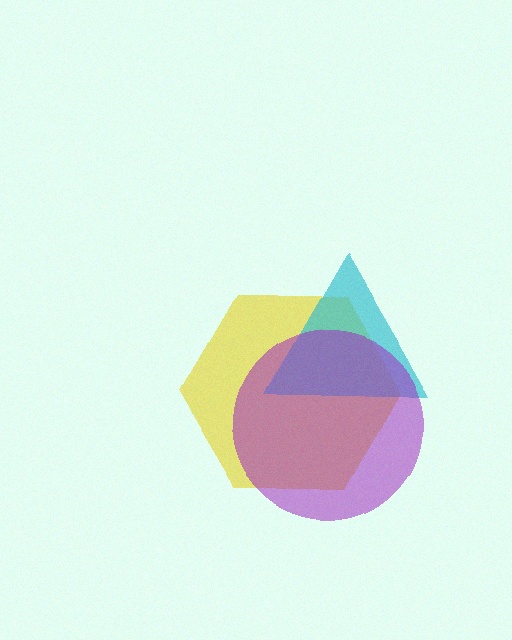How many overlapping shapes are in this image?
There are 3 overlapping shapes in the image.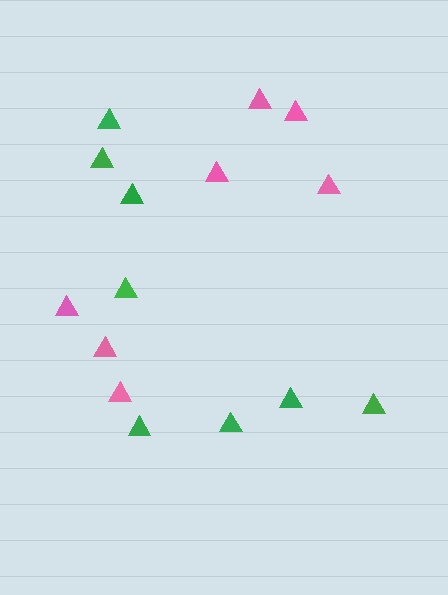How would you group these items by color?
There are 2 groups: one group of pink triangles (7) and one group of green triangles (8).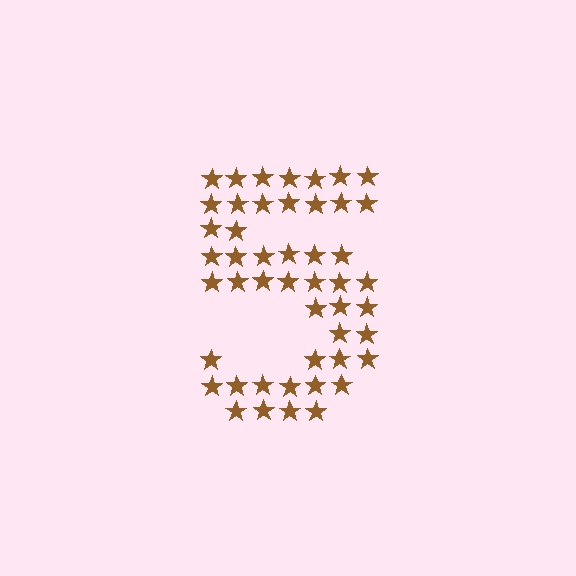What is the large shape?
The large shape is the digit 5.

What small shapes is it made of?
It is made of small stars.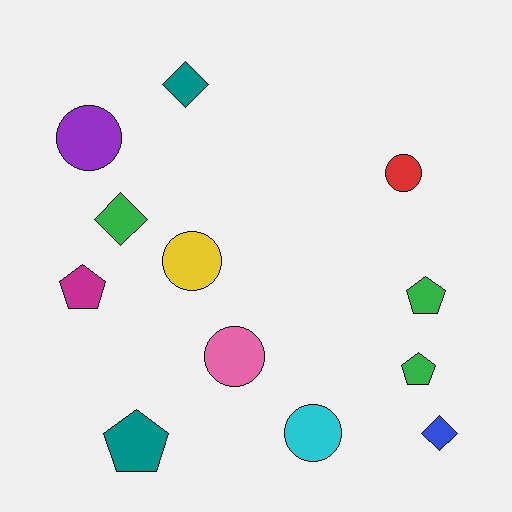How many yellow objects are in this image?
There is 1 yellow object.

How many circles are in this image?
There are 5 circles.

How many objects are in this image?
There are 12 objects.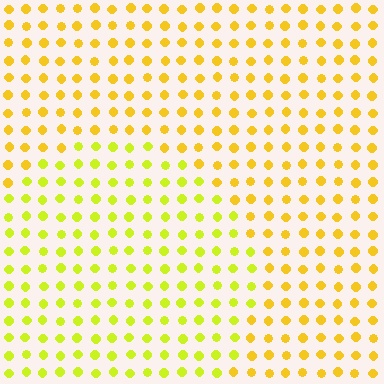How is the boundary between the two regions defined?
The boundary is defined purely by a slight shift in hue (about 25 degrees). Spacing, size, and orientation are identical on both sides.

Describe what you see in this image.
The image is filled with small yellow elements in a uniform arrangement. A circle-shaped region is visible where the elements are tinted to a slightly different hue, forming a subtle color boundary.